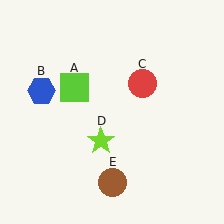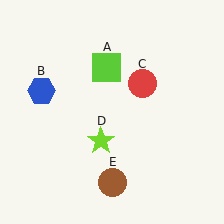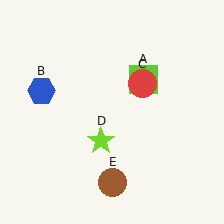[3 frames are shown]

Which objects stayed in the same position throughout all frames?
Blue hexagon (object B) and red circle (object C) and lime star (object D) and brown circle (object E) remained stationary.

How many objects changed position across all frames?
1 object changed position: lime square (object A).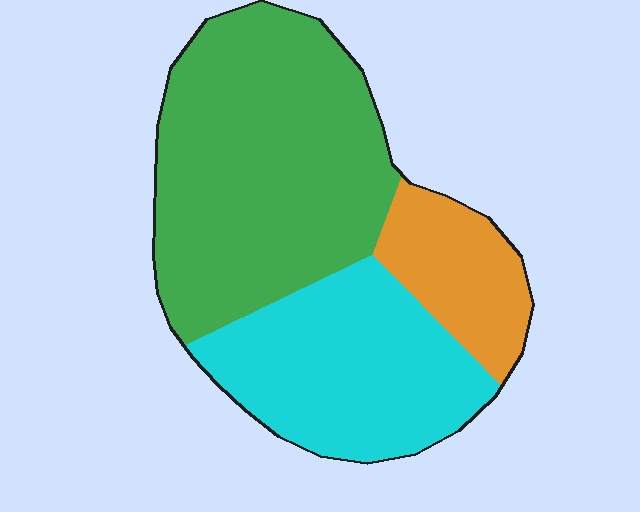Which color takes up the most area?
Green, at roughly 50%.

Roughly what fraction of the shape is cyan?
Cyan covers roughly 35% of the shape.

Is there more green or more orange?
Green.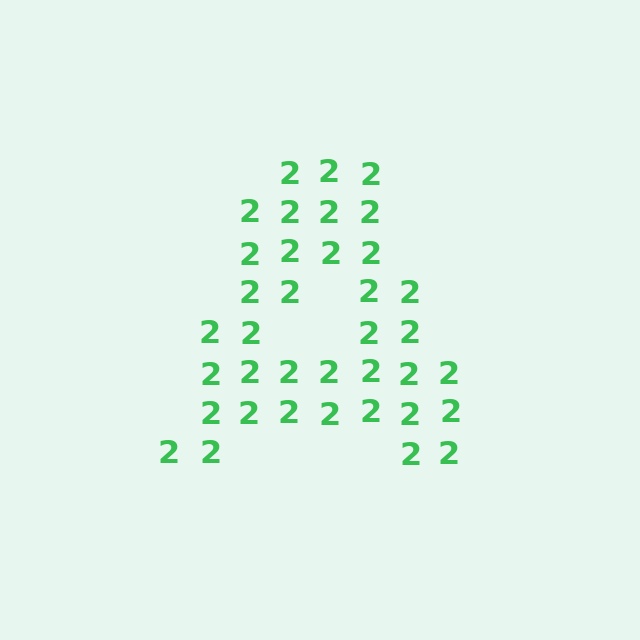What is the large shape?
The large shape is the letter A.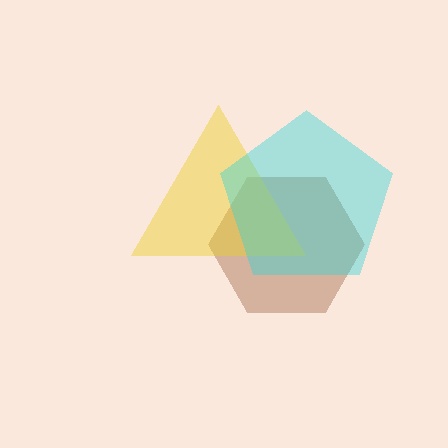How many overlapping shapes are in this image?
There are 3 overlapping shapes in the image.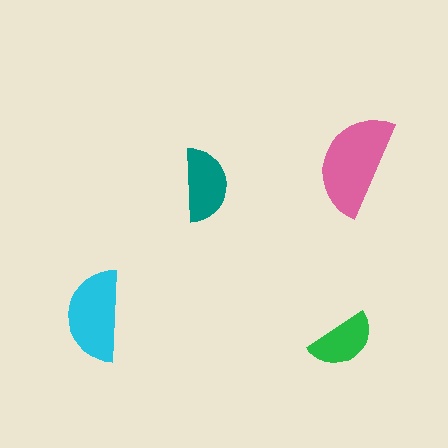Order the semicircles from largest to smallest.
the pink one, the cyan one, the teal one, the green one.